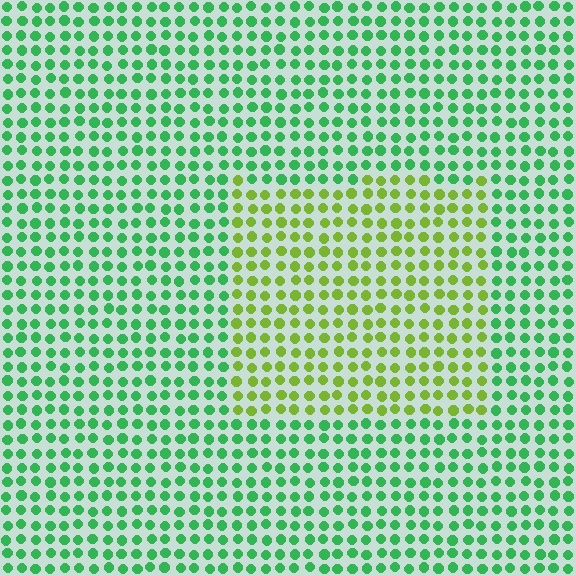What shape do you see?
I see a rectangle.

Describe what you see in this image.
The image is filled with small green elements in a uniform arrangement. A rectangle-shaped region is visible where the elements are tinted to a slightly different hue, forming a subtle color boundary.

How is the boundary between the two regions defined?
The boundary is defined purely by a slight shift in hue (about 48 degrees). Spacing, size, and orientation are identical on both sides.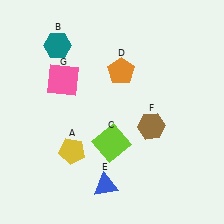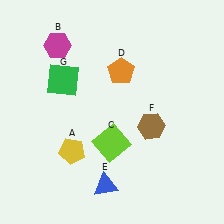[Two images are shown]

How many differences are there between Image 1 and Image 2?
There are 2 differences between the two images.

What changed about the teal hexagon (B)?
In Image 1, B is teal. In Image 2, it changed to magenta.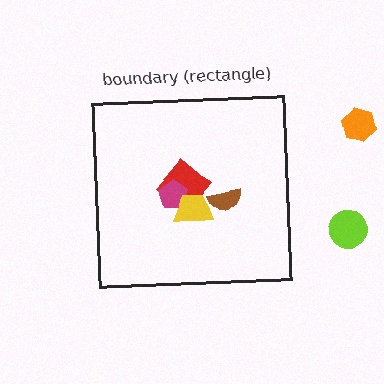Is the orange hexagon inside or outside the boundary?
Outside.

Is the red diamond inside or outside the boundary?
Inside.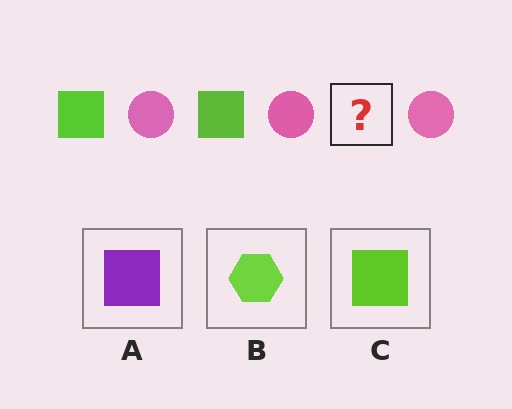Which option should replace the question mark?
Option C.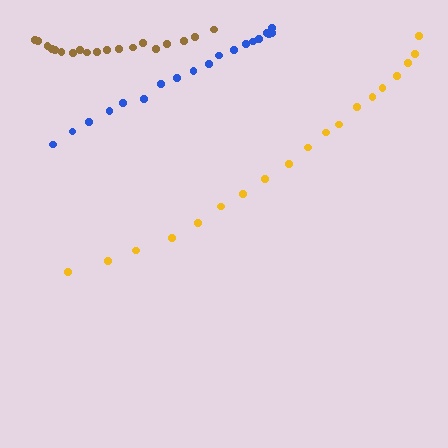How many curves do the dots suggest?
There are 3 distinct paths.